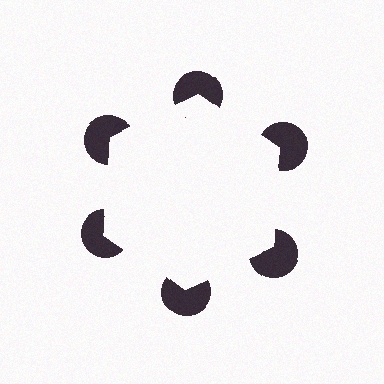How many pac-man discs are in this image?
There are 6 — one at each vertex of the illusory hexagon.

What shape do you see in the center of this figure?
An illusory hexagon — its edges are inferred from the aligned wedge cuts in the pac-man discs, not physically drawn.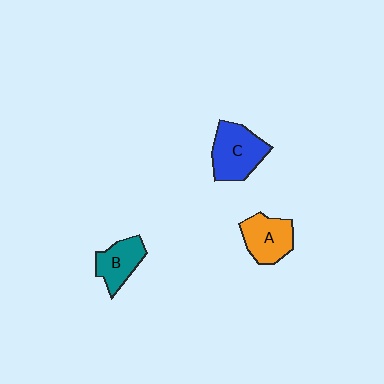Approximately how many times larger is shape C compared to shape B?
Approximately 1.4 times.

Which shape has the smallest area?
Shape B (teal).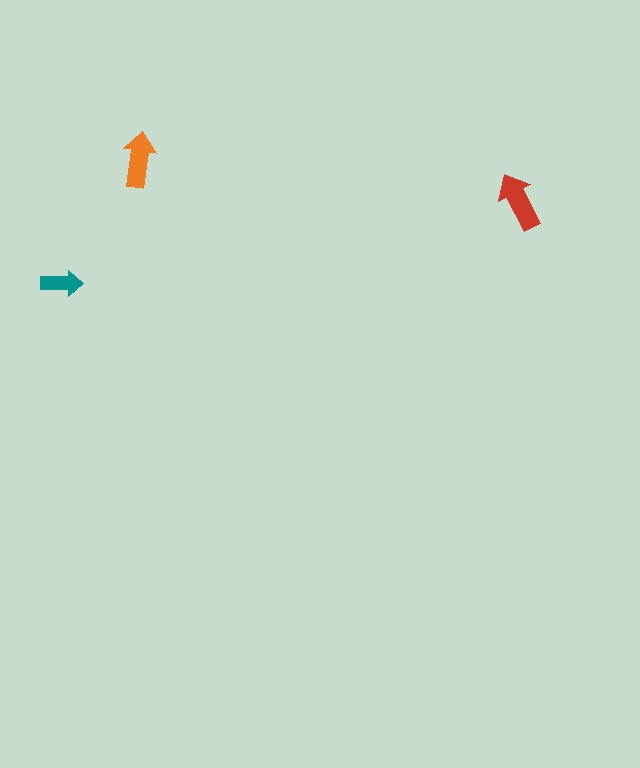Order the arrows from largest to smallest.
the red one, the orange one, the teal one.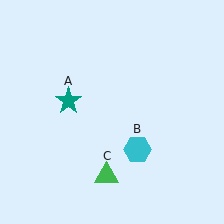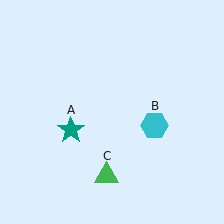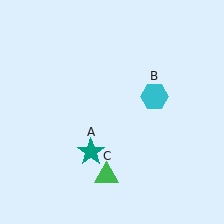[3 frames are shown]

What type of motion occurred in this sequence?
The teal star (object A), cyan hexagon (object B) rotated counterclockwise around the center of the scene.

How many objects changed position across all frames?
2 objects changed position: teal star (object A), cyan hexagon (object B).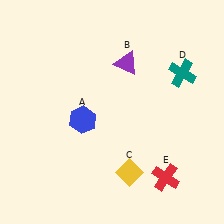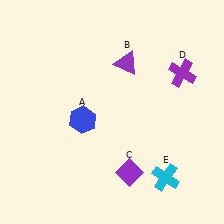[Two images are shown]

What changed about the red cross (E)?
In Image 1, E is red. In Image 2, it changed to cyan.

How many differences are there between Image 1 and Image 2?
There are 3 differences between the two images.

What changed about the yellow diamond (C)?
In Image 1, C is yellow. In Image 2, it changed to purple.